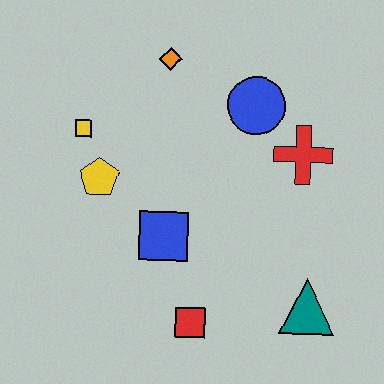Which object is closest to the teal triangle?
The red square is closest to the teal triangle.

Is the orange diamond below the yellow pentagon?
No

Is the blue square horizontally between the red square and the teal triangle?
No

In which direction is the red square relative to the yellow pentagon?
The red square is below the yellow pentagon.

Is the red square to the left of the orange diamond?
No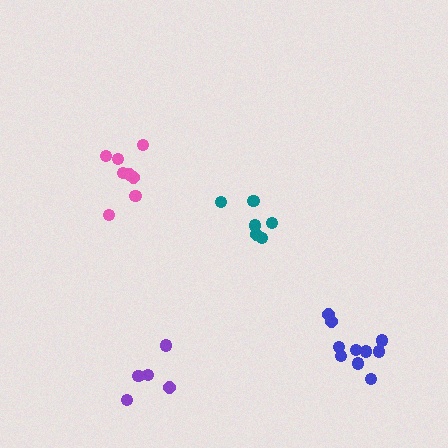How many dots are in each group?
Group 1: 8 dots, Group 2: 10 dots, Group 3: 5 dots, Group 4: 6 dots (29 total).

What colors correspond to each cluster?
The clusters are colored: pink, blue, purple, teal.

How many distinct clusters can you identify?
There are 4 distinct clusters.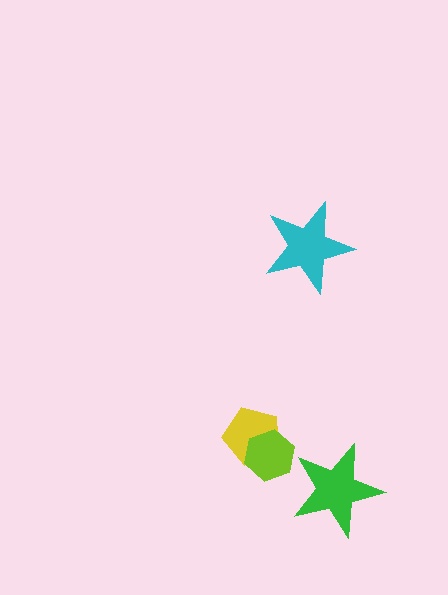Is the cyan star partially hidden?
No, no other shape covers it.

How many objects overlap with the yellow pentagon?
1 object overlaps with the yellow pentagon.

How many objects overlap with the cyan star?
0 objects overlap with the cyan star.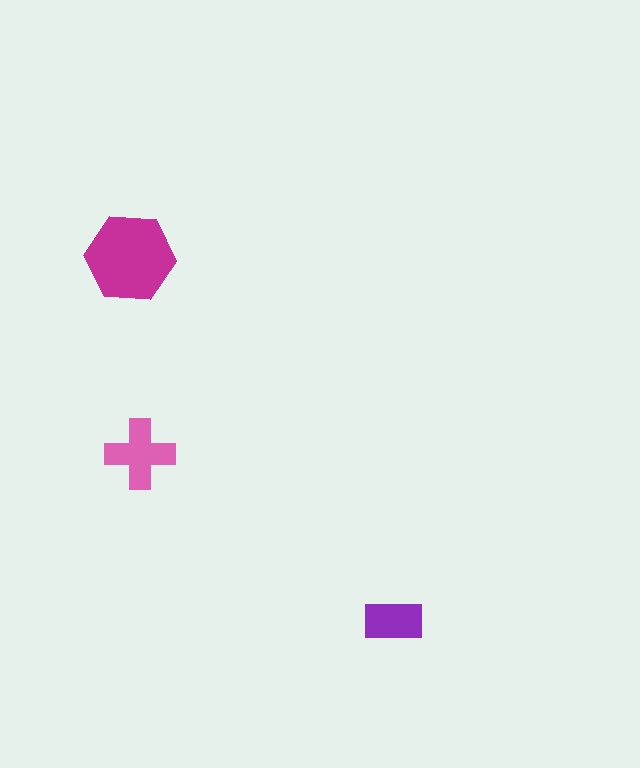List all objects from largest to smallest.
The magenta hexagon, the pink cross, the purple rectangle.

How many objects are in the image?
There are 3 objects in the image.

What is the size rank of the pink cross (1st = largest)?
2nd.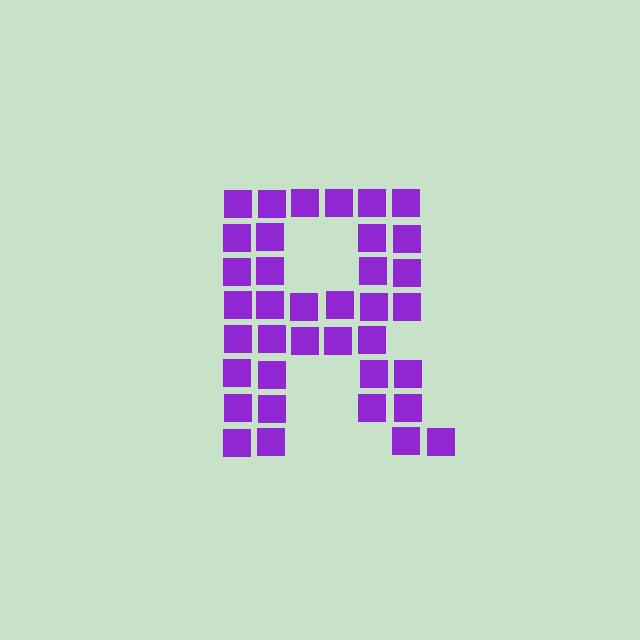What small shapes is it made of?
It is made of small squares.